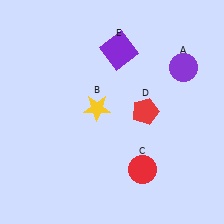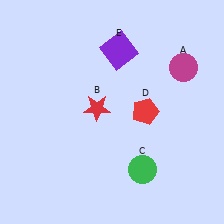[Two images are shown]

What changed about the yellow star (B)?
In Image 1, B is yellow. In Image 2, it changed to red.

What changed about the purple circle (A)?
In Image 1, A is purple. In Image 2, it changed to magenta.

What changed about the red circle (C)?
In Image 1, C is red. In Image 2, it changed to green.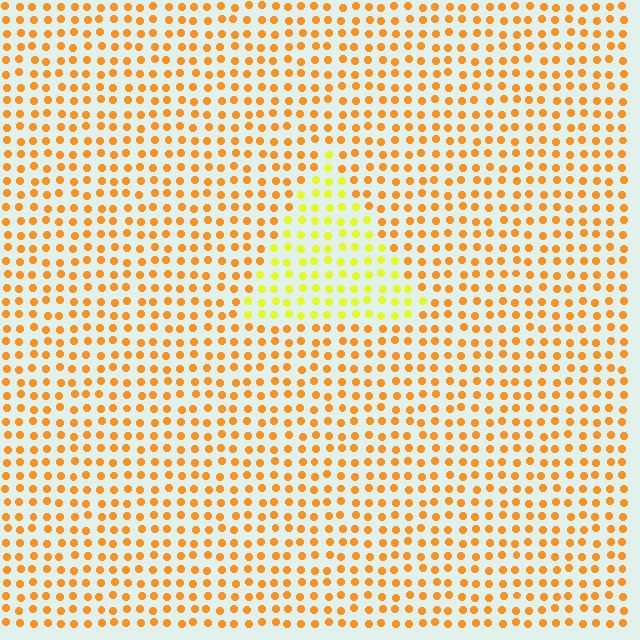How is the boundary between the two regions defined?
The boundary is defined purely by a slight shift in hue (about 35 degrees). Spacing, size, and orientation are identical on both sides.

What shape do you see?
I see a triangle.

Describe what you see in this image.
The image is filled with small orange elements in a uniform arrangement. A triangle-shaped region is visible where the elements are tinted to a slightly different hue, forming a subtle color boundary.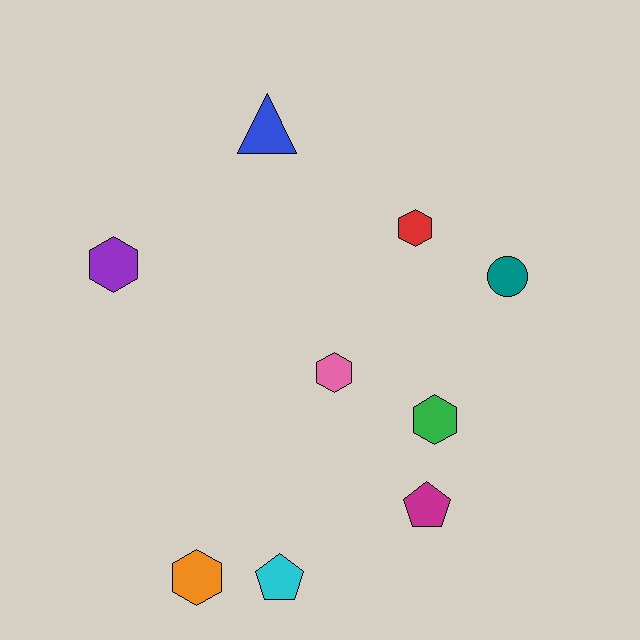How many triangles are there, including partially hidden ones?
There is 1 triangle.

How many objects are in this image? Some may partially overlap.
There are 9 objects.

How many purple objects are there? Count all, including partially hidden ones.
There is 1 purple object.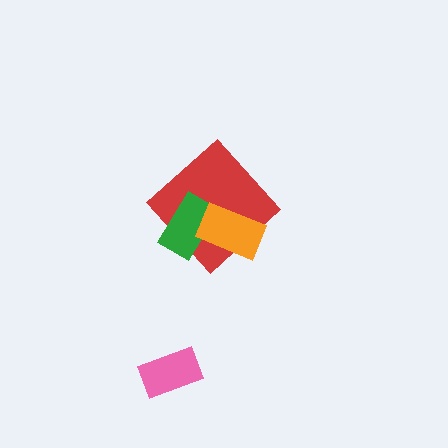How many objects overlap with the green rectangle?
2 objects overlap with the green rectangle.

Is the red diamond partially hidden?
Yes, it is partially covered by another shape.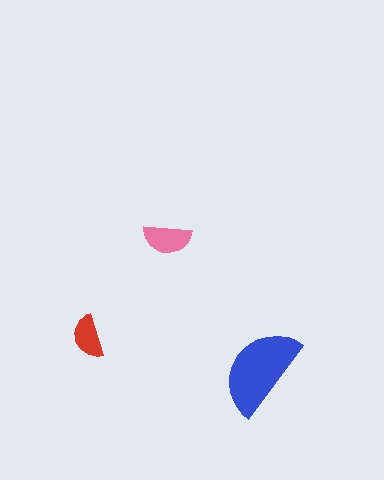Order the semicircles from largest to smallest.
the blue one, the pink one, the red one.